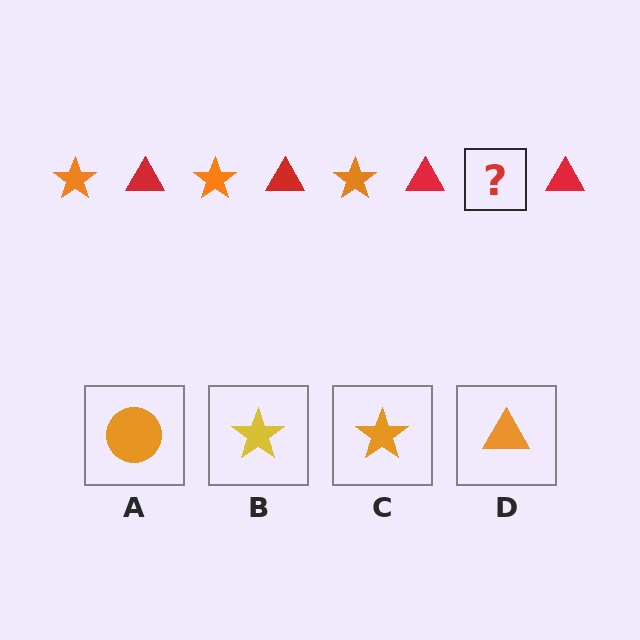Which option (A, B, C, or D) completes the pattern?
C.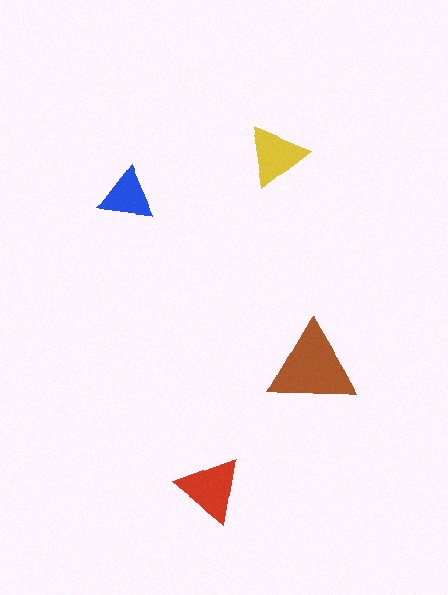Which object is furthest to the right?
The brown triangle is rightmost.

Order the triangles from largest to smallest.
the brown one, the red one, the yellow one, the blue one.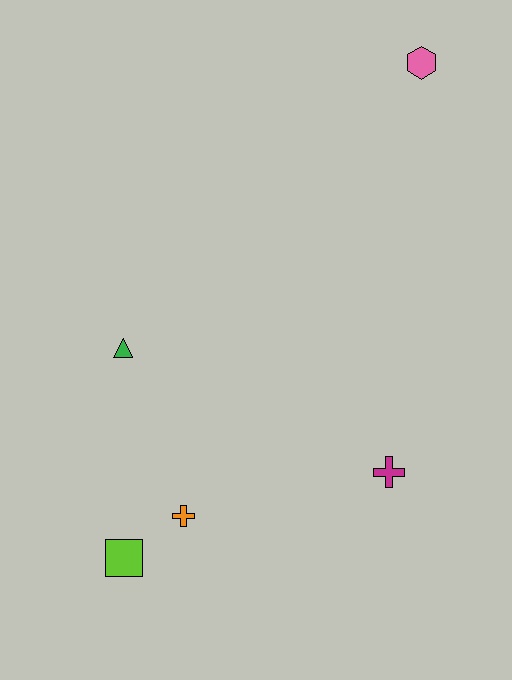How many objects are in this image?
There are 5 objects.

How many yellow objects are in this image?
There are no yellow objects.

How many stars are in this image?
There are no stars.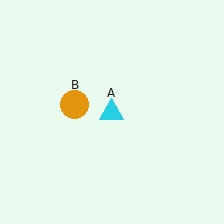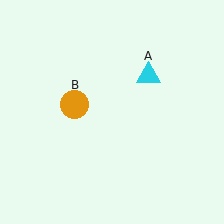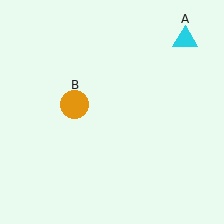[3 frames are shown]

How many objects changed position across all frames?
1 object changed position: cyan triangle (object A).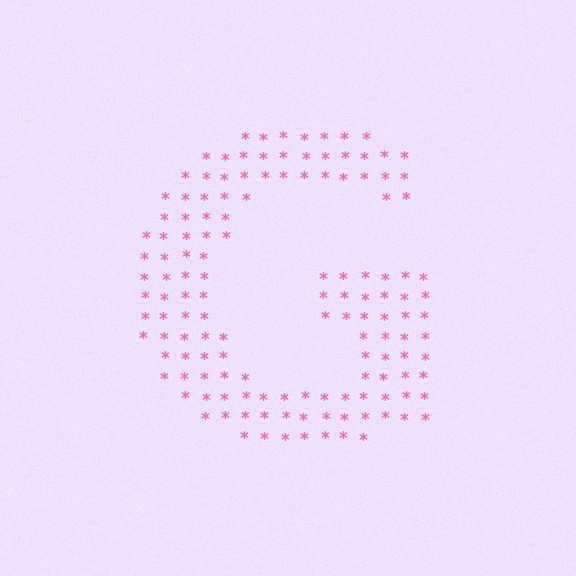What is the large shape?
The large shape is the letter G.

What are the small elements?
The small elements are asterisks.